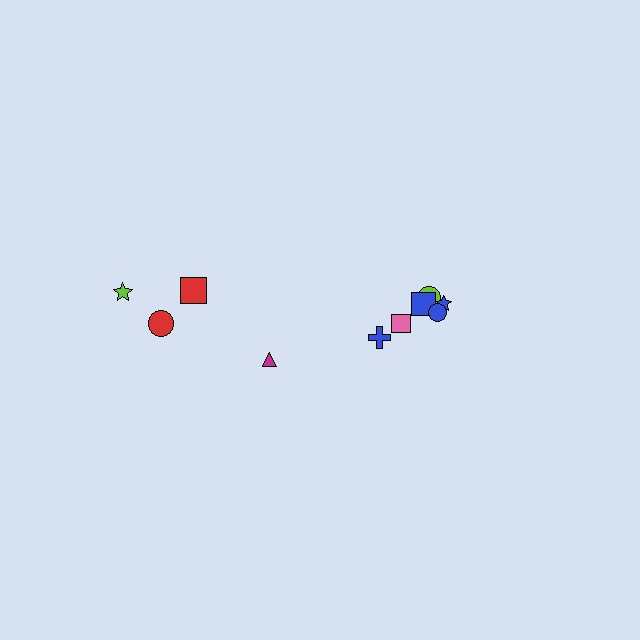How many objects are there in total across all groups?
There are 10 objects.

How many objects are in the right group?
There are 6 objects.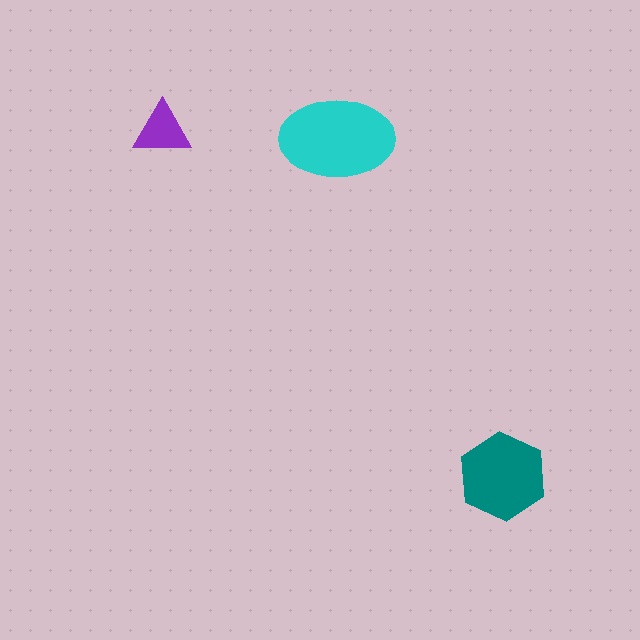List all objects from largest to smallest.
The cyan ellipse, the teal hexagon, the purple triangle.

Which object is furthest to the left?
The purple triangle is leftmost.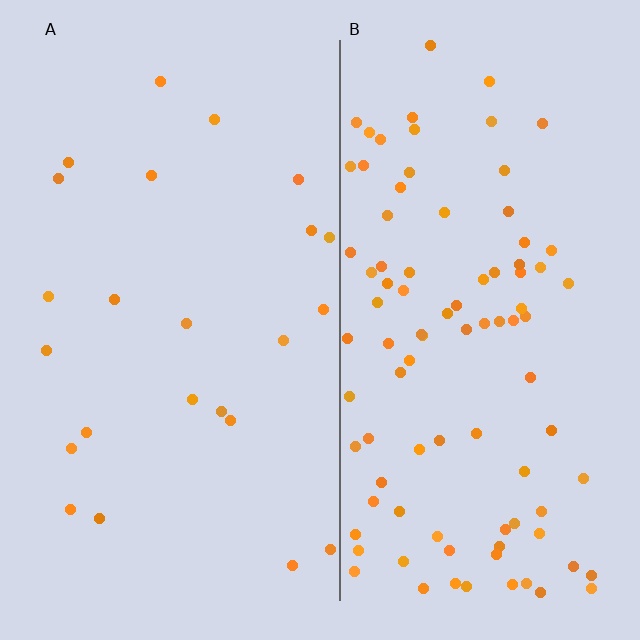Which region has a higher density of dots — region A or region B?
B (the right).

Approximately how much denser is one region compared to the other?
Approximately 4.0× — region B over region A.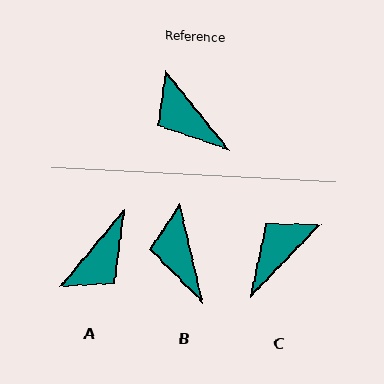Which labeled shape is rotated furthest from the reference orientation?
A, about 102 degrees away.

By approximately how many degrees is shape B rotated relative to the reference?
Approximately 26 degrees clockwise.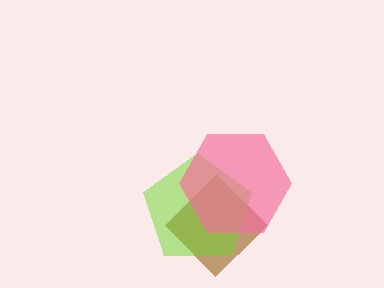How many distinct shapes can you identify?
There are 3 distinct shapes: a brown diamond, a lime pentagon, a pink hexagon.